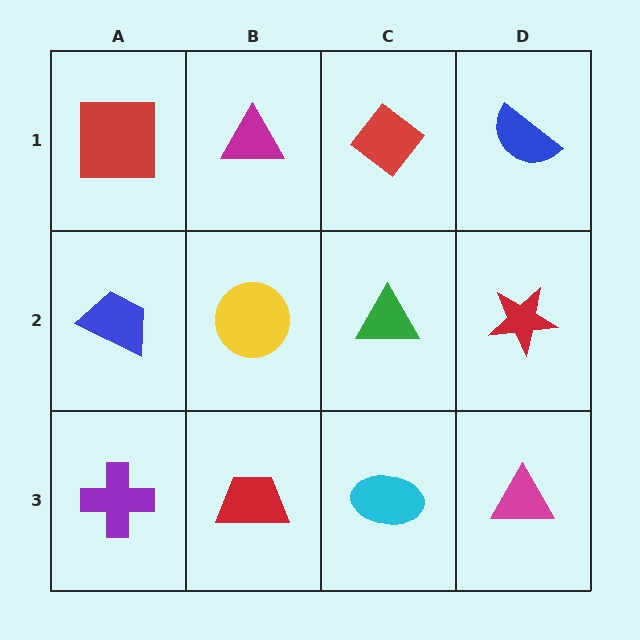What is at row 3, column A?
A purple cross.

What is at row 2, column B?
A yellow circle.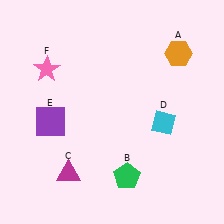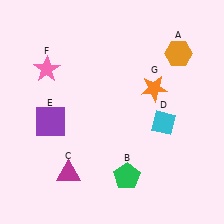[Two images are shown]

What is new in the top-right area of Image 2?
An orange star (G) was added in the top-right area of Image 2.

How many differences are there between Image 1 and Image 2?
There is 1 difference between the two images.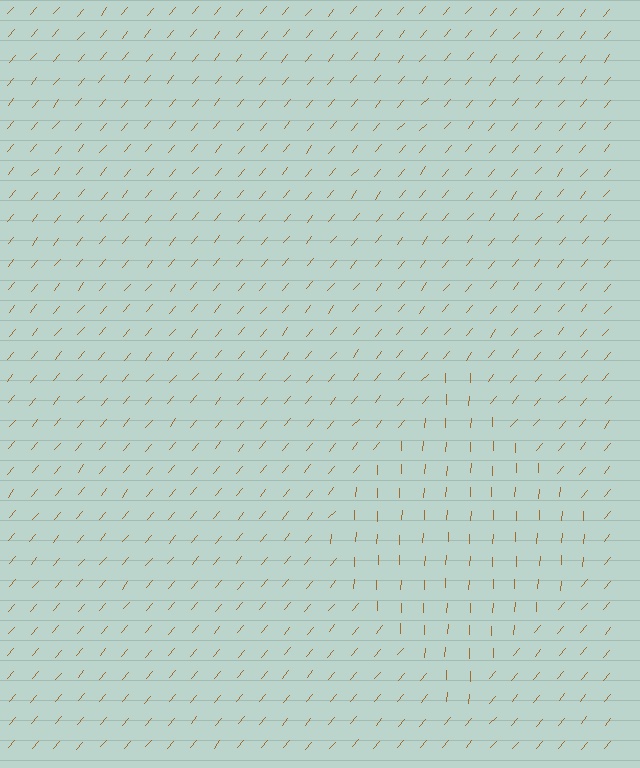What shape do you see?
I see a diamond.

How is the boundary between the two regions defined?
The boundary is defined purely by a change in line orientation (approximately 38 degrees difference). All lines are the same color and thickness.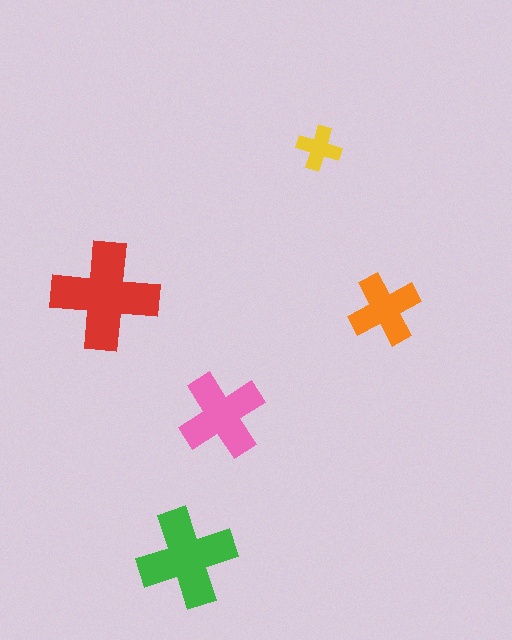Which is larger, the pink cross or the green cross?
The green one.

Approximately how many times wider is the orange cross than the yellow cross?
About 1.5 times wider.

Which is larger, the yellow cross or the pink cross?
The pink one.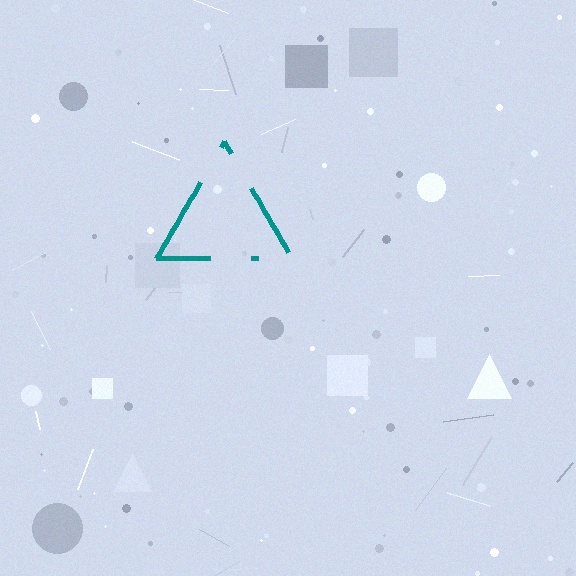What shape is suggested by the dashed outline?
The dashed outline suggests a triangle.